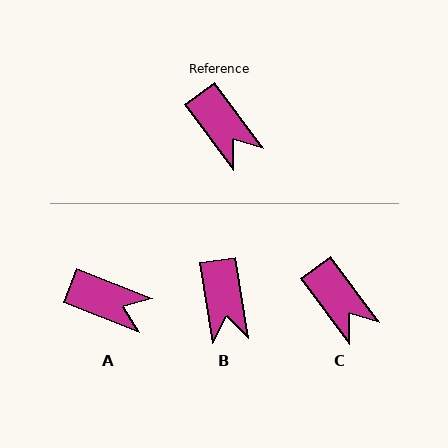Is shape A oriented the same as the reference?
No, it is off by about 32 degrees.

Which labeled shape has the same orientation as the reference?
C.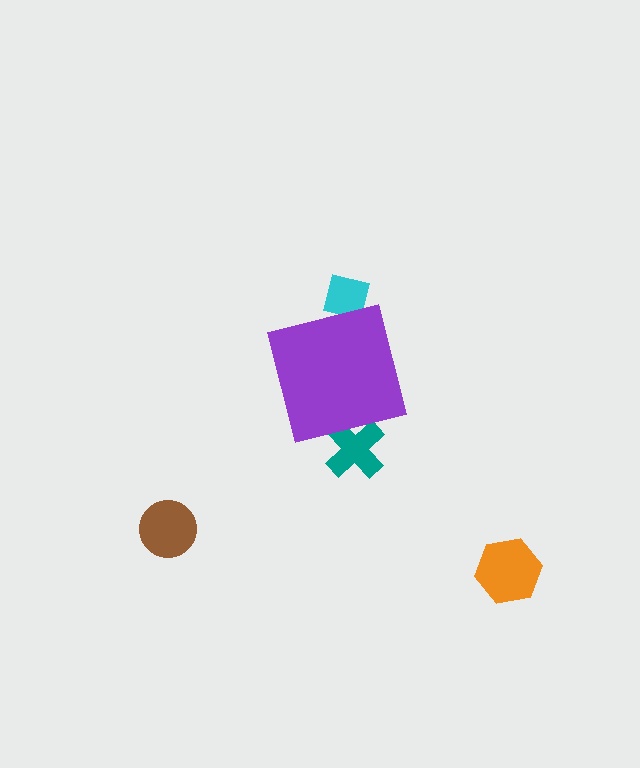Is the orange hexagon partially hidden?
No, the orange hexagon is fully visible.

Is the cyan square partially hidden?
Yes, the cyan square is partially hidden behind the purple square.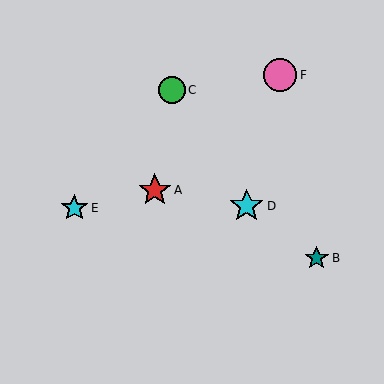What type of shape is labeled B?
Shape B is a teal star.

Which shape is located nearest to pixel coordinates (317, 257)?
The teal star (labeled B) at (317, 258) is nearest to that location.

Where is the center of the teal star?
The center of the teal star is at (317, 258).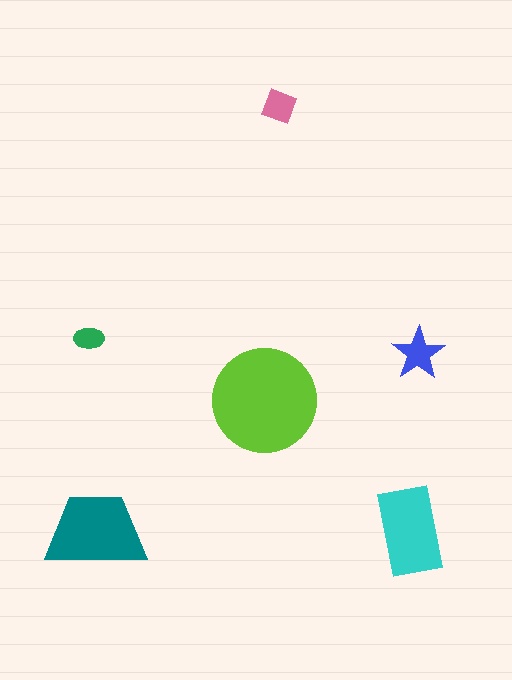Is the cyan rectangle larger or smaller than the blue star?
Larger.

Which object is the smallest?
The green ellipse.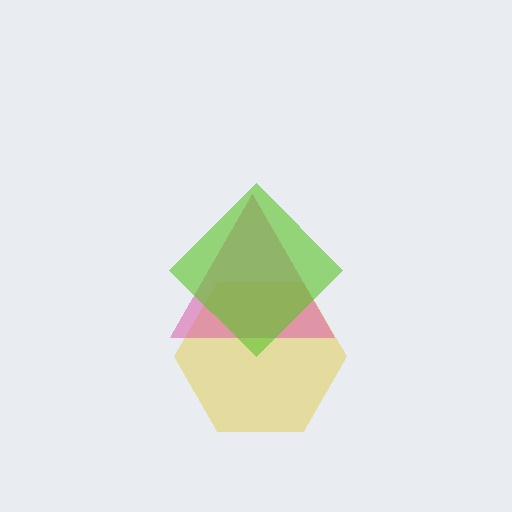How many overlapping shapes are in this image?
There are 3 overlapping shapes in the image.